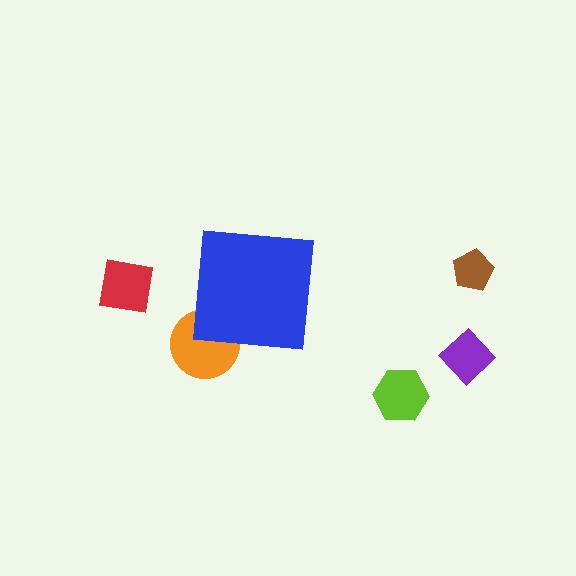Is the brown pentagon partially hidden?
No, the brown pentagon is fully visible.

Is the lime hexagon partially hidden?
No, the lime hexagon is fully visible.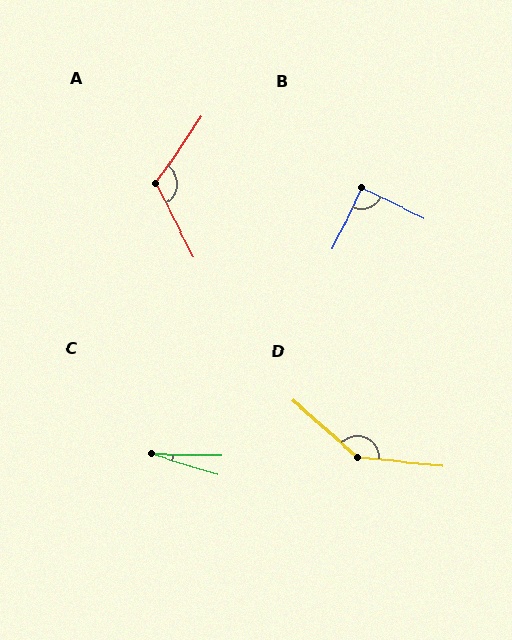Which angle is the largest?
D, at approximately 144 degrees.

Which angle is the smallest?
C, at approximately 16 degrees.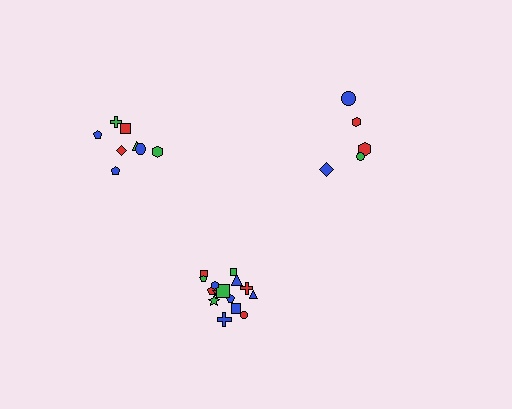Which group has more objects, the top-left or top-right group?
The top-left group.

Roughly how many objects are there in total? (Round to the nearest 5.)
Roughly 30 objects in total.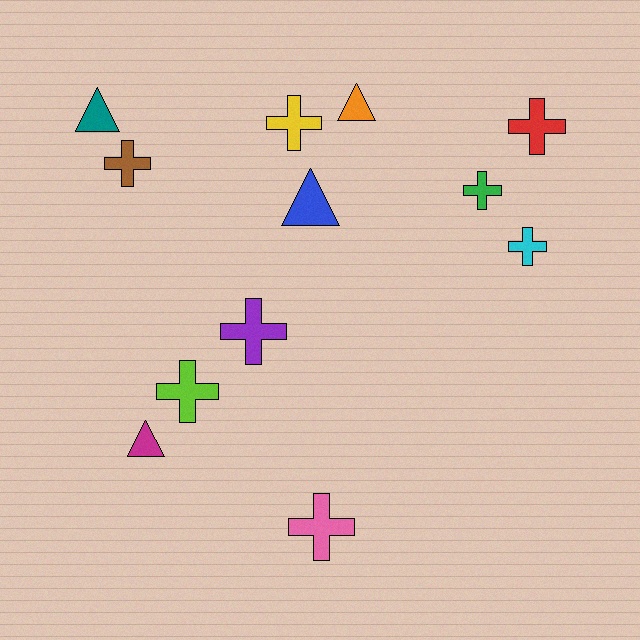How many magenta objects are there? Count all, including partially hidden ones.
There is 1 magenta object.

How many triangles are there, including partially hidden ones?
There are 4 triangles.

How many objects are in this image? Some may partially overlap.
There are 12 objects.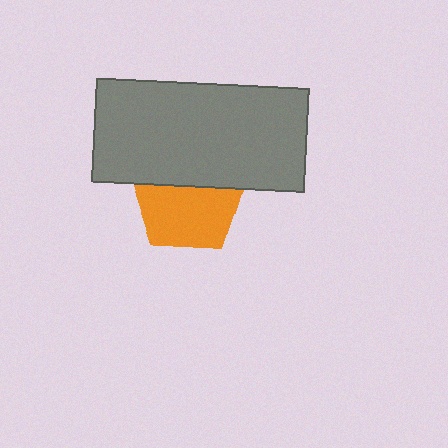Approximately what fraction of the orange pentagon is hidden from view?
Roughly 39% of the orange pentagon is hidden behind the gray rectangle.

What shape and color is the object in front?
The object in front is a gray rectangle.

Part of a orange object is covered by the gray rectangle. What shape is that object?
It is a pentagon.